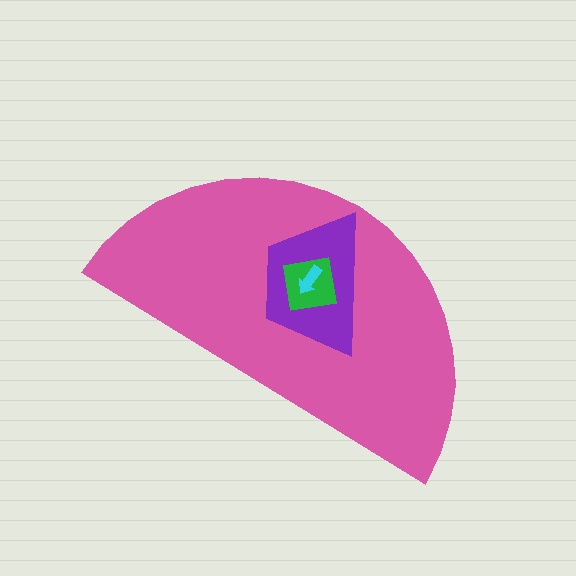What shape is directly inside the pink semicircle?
The purple trapezoid.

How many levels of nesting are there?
4.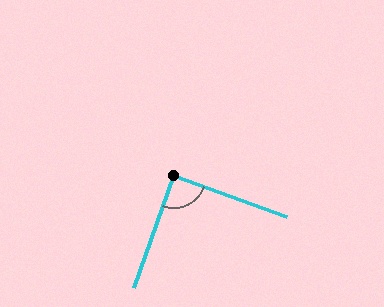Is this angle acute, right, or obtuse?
It is approximately a right angle.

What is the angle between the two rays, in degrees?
Approximately 90 degrees.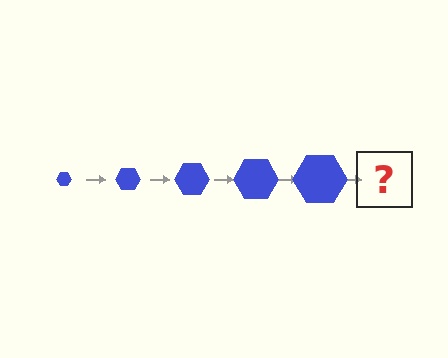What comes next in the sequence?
The next element should be a blue hexagon, larger than the previous one.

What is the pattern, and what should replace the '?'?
The pattern is that the hexagon gets progressively larger each step. The '?' should be a blue hexagon, larger than the previous one.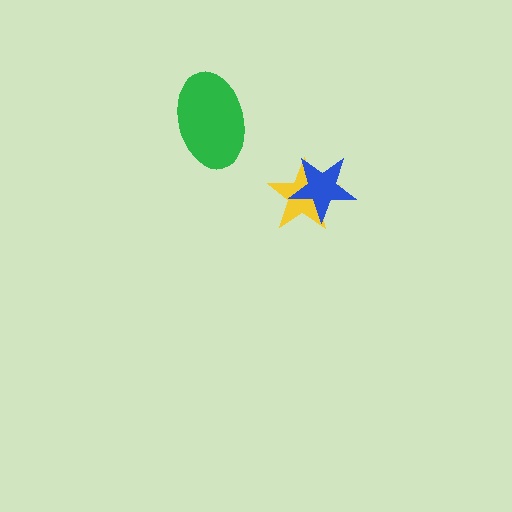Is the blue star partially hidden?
No, no other shape covers it.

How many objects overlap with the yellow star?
1 object overlaps with the yellow star.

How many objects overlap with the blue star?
1 object overlaps with the blue star.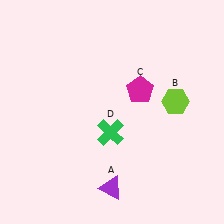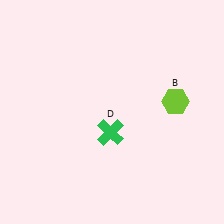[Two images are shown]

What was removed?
The magenta pentagon (C), the purple triangle (A) were removed in Image 2.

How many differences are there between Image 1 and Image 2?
There are 2 differences between the two images.